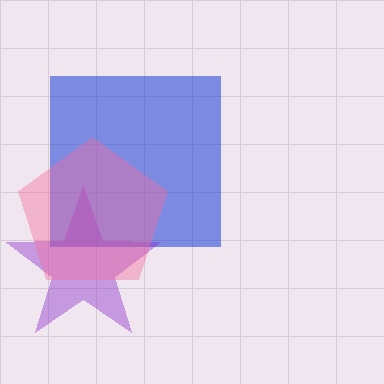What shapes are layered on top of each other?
The layered shapes are: a blue square, a purple star, a pink pentagon.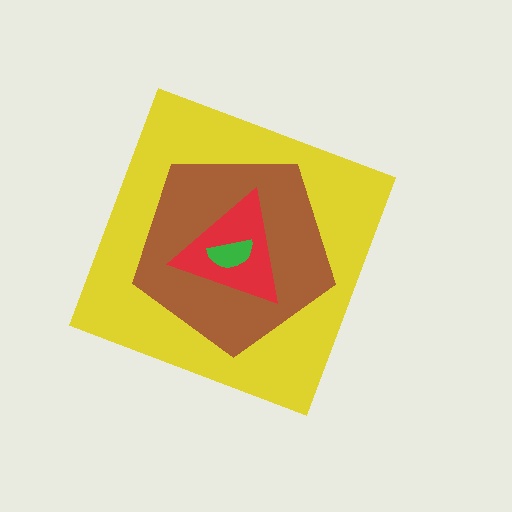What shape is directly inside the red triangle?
The green semicircle.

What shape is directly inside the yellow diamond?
The brown pentagon.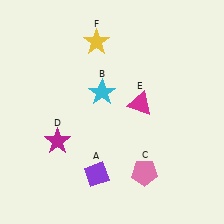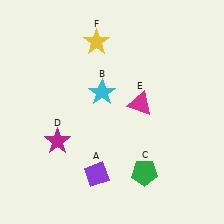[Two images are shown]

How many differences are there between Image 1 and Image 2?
There is 1 difference between the two images.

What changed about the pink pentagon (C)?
In Image 1, C is pink. In Image 2, it changed to green.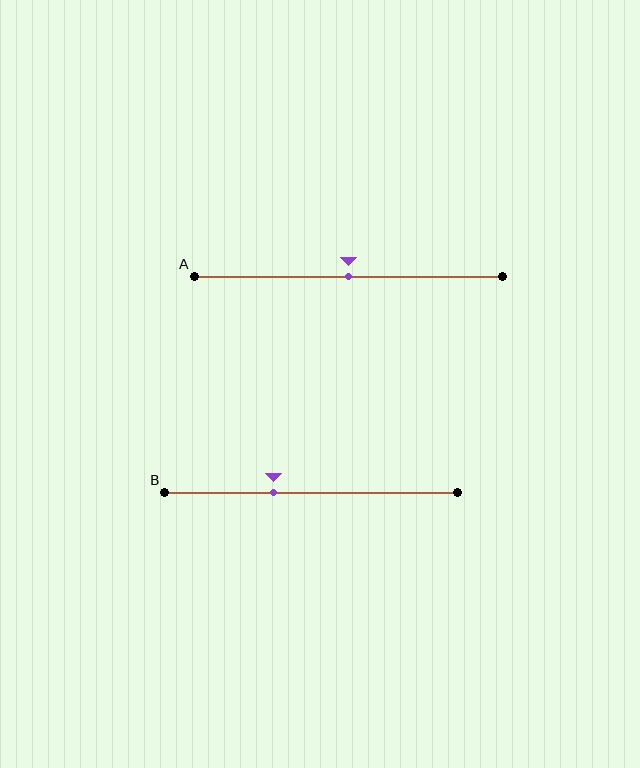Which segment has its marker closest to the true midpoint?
Segment A has its marker closest to the true midpoint.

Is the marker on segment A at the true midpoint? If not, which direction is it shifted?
Yes, the marker on segment A is at the true midpoint.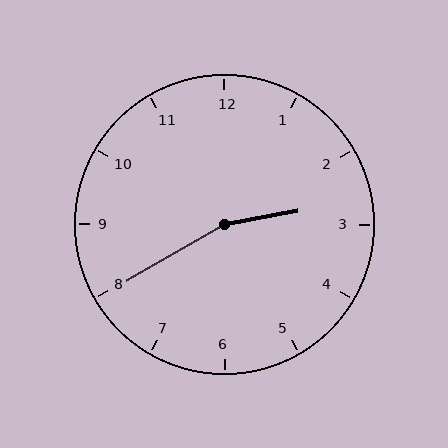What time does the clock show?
2:40.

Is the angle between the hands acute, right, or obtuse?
It is obtuse.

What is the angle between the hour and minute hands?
Approximately 160 degrees.